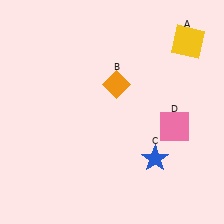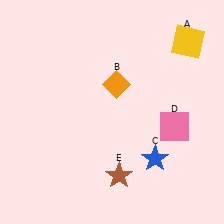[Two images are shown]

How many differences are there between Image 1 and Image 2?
There is 1 difference between the two images.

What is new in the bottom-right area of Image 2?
A brown star (E) was added in the bottom-right area of Image 2.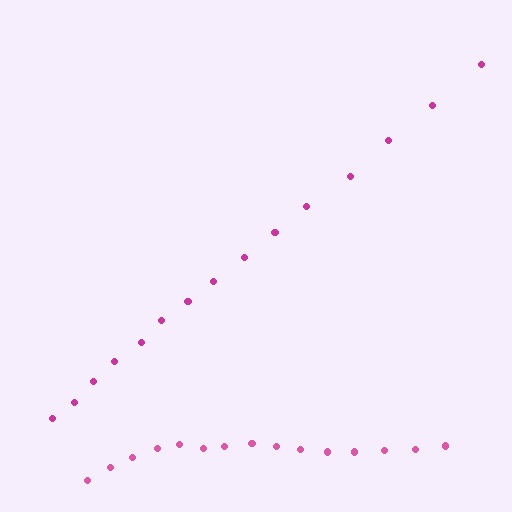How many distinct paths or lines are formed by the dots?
There are 2 distinct paths.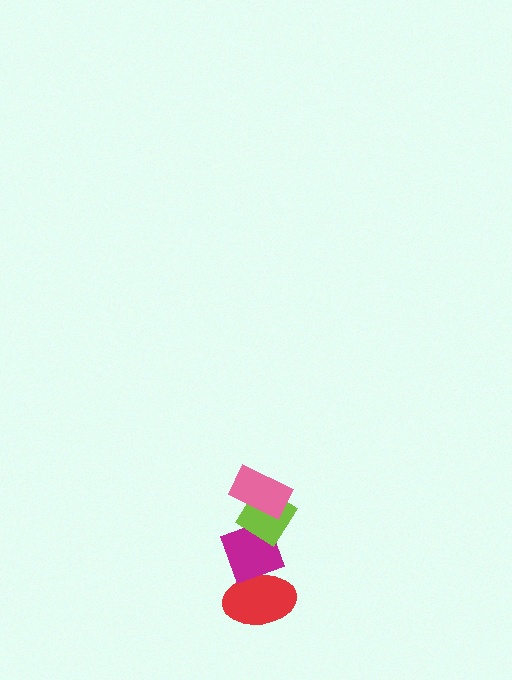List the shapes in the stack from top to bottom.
From top to bottom: the pink rectangle, the lime diamond, the magenta diamond, the red ellipse.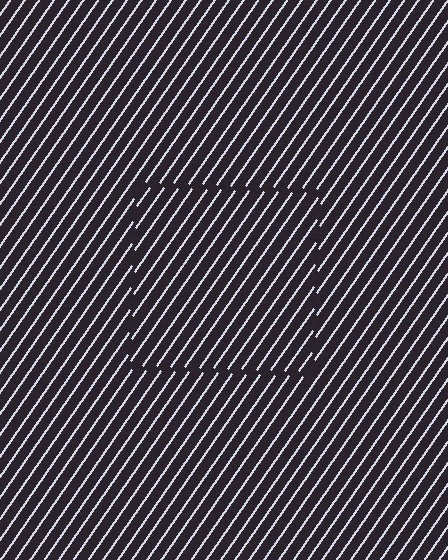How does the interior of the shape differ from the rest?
The interior of the shape contains the same grating, shifted by half a period — the contour is defined by the phase discontinuity where line-ends from the inner and outer gratings abut.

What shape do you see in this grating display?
An illusory square. The interior of the shape contains the same grating, shifted by half a period — the contour is defined by the phase discontinuity where line-ends from the inner and outer gratings abut.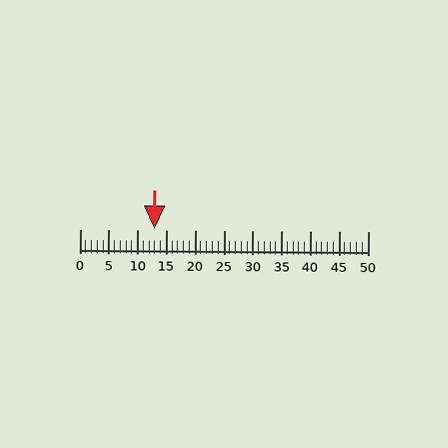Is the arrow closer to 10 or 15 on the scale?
The arrow is closer to 15.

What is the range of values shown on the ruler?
The ruler shows values from 0 to 50.